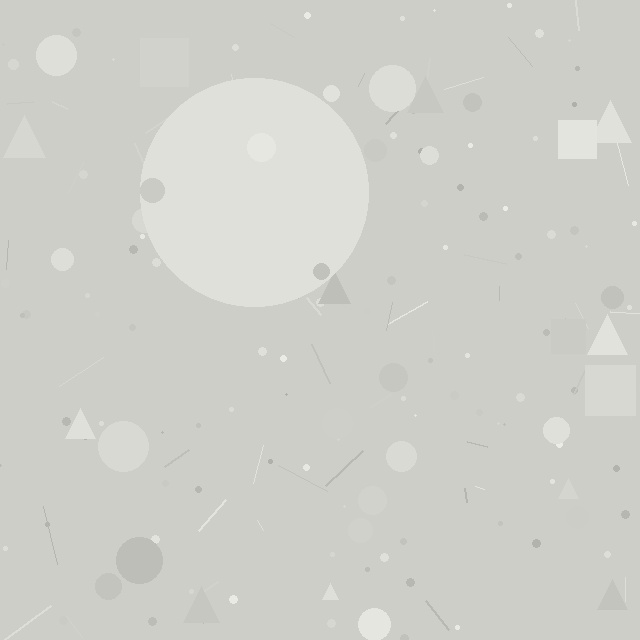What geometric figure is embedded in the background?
A circle is embedded in the background.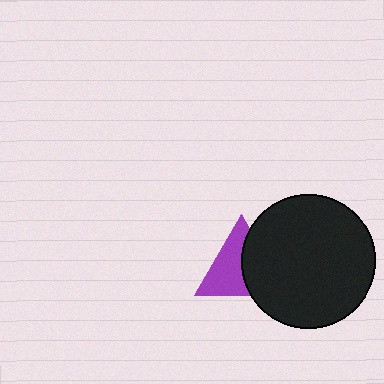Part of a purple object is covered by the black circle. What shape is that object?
It is a triangle.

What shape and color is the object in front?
The object in front is a black circle.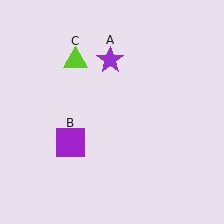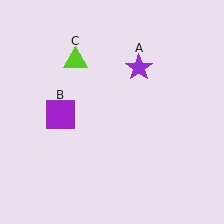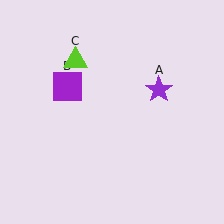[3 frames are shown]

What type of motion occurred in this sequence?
The purple star (object A), purple square (object B) rotated clockwise around the center of the scene.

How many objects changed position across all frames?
2 objects changed position: purple star (object A), purple square (object B).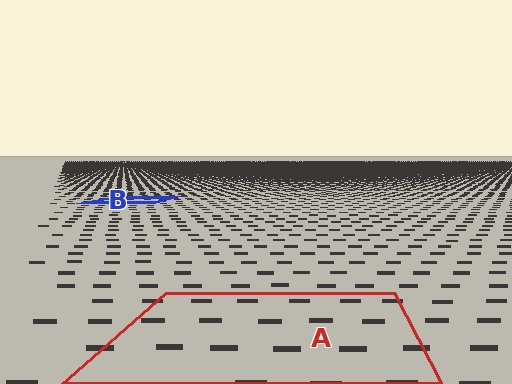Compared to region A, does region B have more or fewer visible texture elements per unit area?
Region B has more texture elements per unit area — they are packed more densely because it is farther away.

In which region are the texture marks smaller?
The texture marks are smaller in region B, because it is farther away.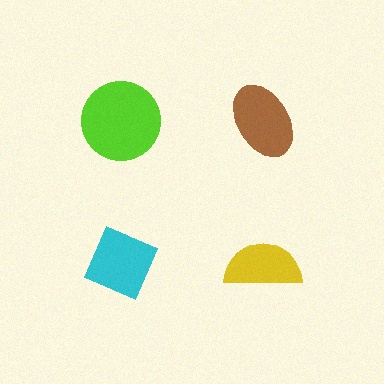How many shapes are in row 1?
2 shapes.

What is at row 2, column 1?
A cyan diamond.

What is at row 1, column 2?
A brown ellipse.